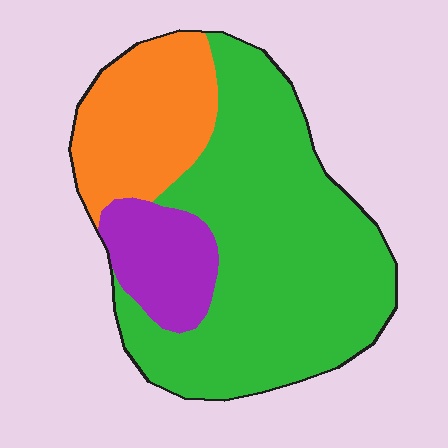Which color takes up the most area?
Green, at roughly 65%.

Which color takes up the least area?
Purple, at roughly 15%.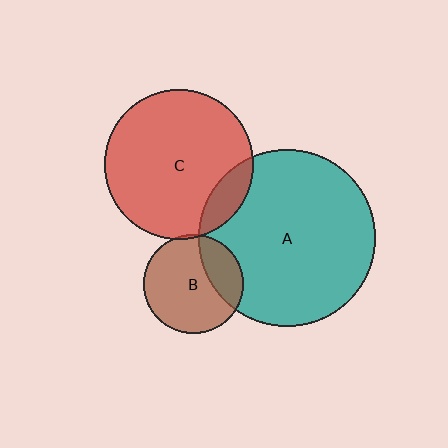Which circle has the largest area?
Circle A (teal).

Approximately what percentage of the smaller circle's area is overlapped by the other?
Approximately 10%.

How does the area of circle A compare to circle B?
Approximately 3.1 times.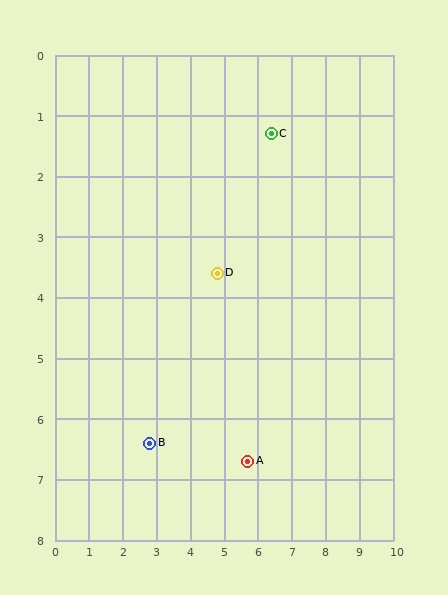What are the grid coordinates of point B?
Point B is at approximately (2.8, 6.4).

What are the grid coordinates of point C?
Point C is at approximately (6.4, 1.3).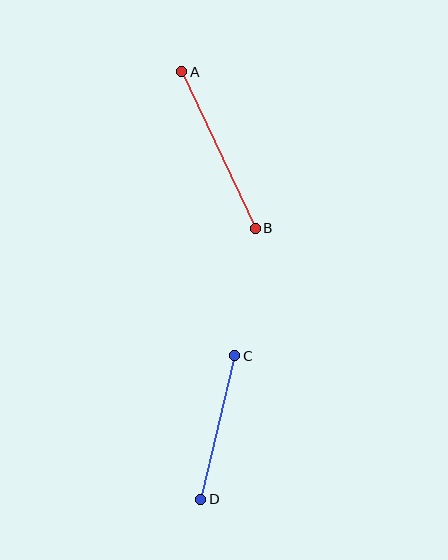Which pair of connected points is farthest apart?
Points A and B are farthest apart.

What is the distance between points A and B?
The distance is approximately 173 pixels.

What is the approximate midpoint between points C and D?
The midpoint is at approximately (218, 428) pixels.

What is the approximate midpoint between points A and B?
The midpoint is at approximately (219, 150) pixels.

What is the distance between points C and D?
The distance is approximately 148 pixels.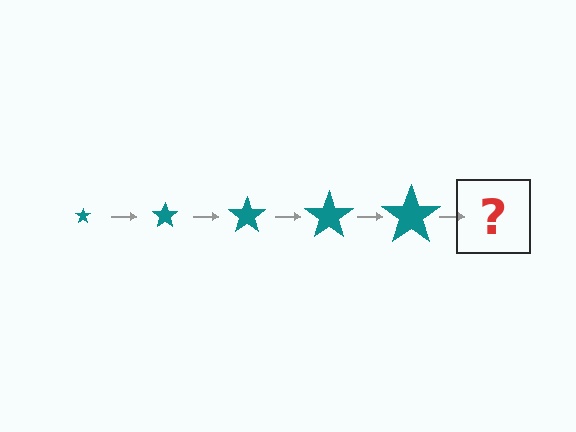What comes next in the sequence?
The next element should be a teal star, larger than the previous one.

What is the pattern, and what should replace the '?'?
The pattern is that the star gets progressively larger each step. The '?' should be a teal star, larger than the previous one.